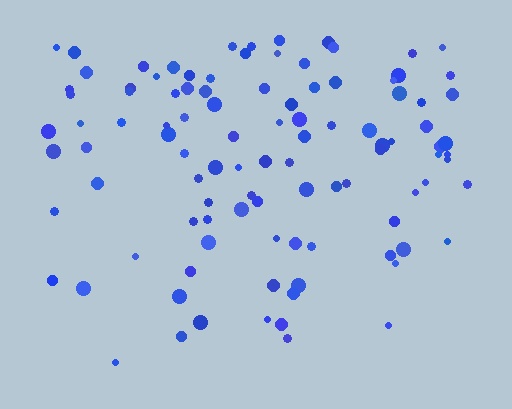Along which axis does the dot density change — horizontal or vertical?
Vertical.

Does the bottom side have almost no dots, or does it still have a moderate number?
Still a moderate number, just noticeably fewer than the top.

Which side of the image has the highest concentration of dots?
The top.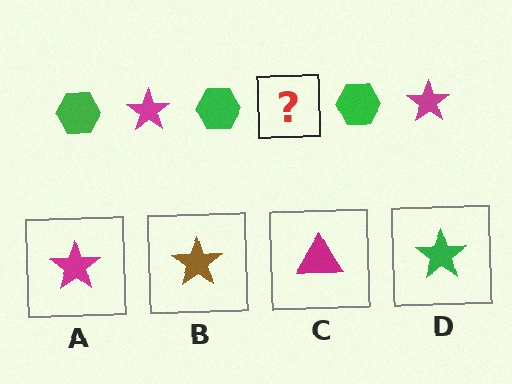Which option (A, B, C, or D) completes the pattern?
A.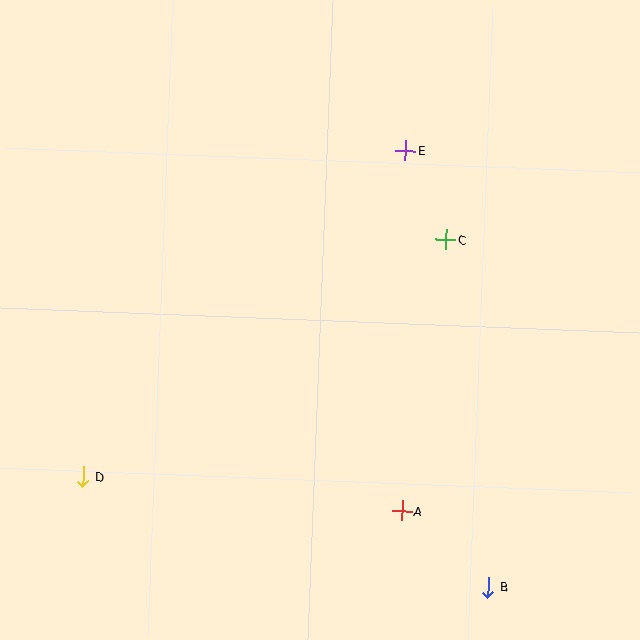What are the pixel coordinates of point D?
Point D is at (83, 476).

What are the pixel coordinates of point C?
Point C is at (446, 239).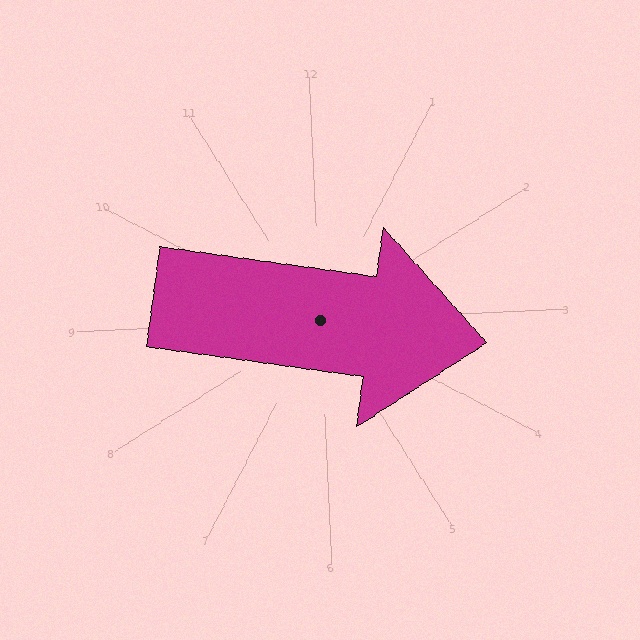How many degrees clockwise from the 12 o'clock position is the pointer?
Approximately 100 degrees.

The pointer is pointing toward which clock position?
Roughly 3 o'clock.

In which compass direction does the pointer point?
East.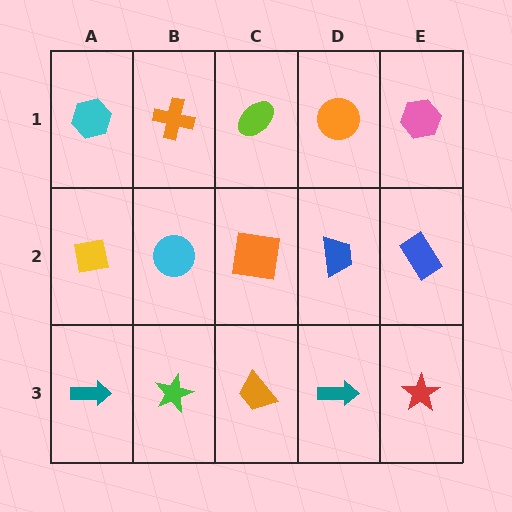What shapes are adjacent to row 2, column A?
A cyan hexagon (row 1, column A), a teal arrow (row 3, column A), a cyan circle (row 2, column B).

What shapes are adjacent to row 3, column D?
A blue trapezoid (row 2, column D), an orange trapezoid (row 3, column C), a red star (row 3, column E).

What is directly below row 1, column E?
A blue rectangle.